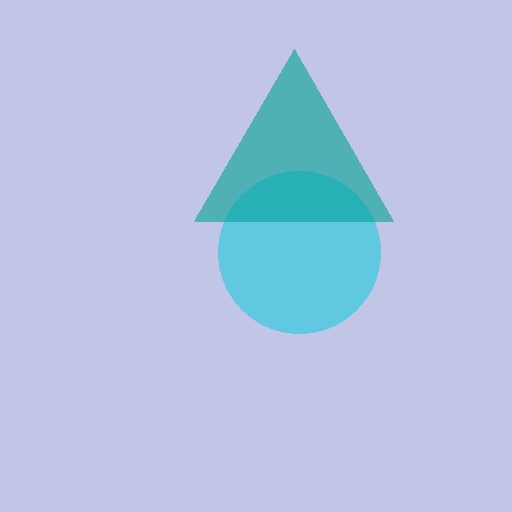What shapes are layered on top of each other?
The layered shapes are: a cyan circle, a teal triangle.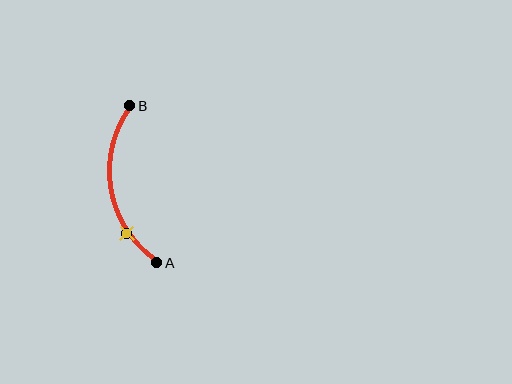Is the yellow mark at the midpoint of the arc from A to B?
No. The yellow mark lies on the arc but is closer to endpoint A. The arc midpoint would be at the point on the curve equidistant along the arc from both A and B.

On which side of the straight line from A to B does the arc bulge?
The arc bulges to the left of the straight line connecting A and B.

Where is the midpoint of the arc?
The arc midpoint is the point on the curve farthest from the straight line joining A and B. It sits to the left of that line.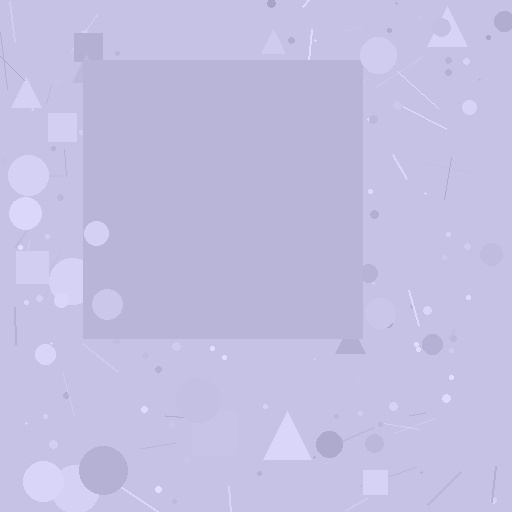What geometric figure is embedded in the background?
A square is embedded in the background.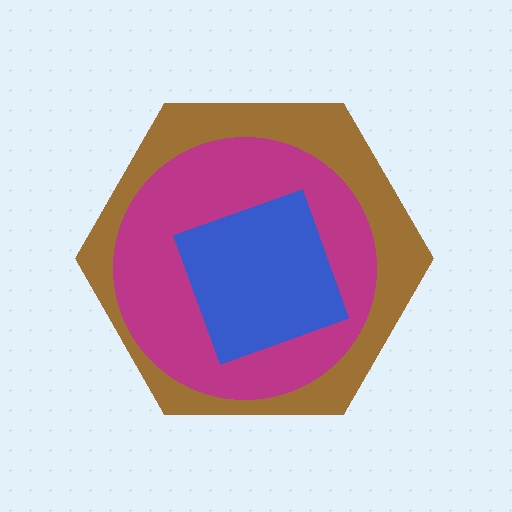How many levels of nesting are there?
3.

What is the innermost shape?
The blue diamond.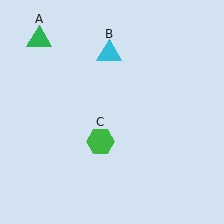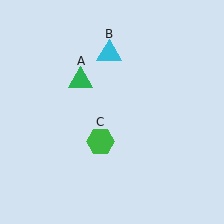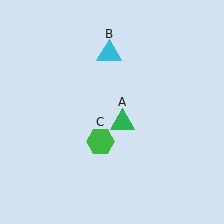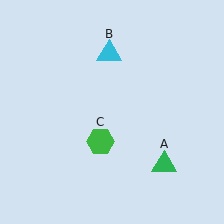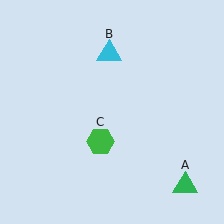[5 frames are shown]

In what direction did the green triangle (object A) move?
The green triangle (object A) moved down and to the right.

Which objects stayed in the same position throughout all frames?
Cyan triangle (object B) and green hexagon (object C) remained stationary.